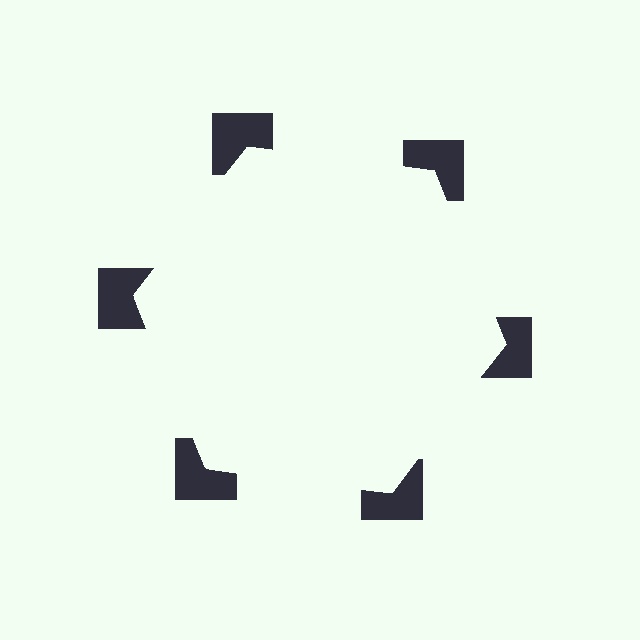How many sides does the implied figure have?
6 sides.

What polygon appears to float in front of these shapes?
An illusory hexagon — its edges are inferred from the aligned wedge cuts in the notched squares, not physically drawn.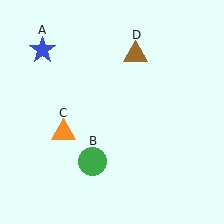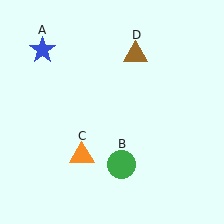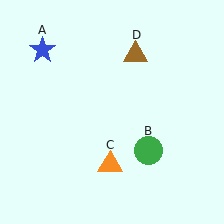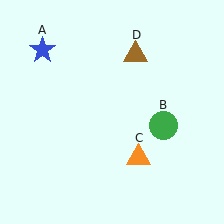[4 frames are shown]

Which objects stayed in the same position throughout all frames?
Blue star (object A) and brown triangle (object D) remained stationary.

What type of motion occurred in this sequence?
The green circle (object B), orange triangle (object C) rotated counterclockwise around the center of the scene.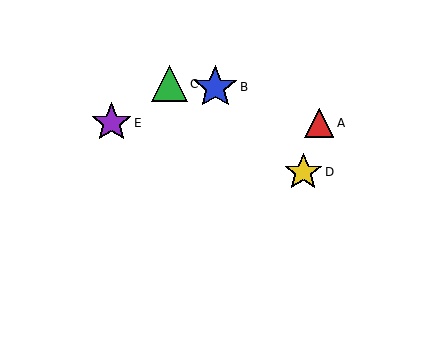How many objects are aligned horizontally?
2 objects (A, E) are aligned horizontally.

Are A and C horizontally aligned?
No, A is at y≈123 and C is at y≈84.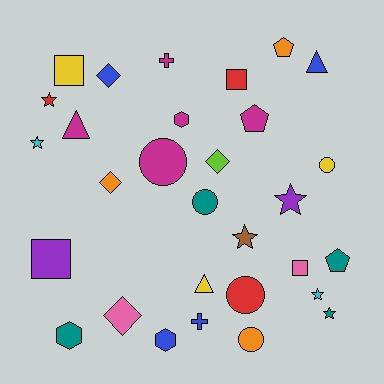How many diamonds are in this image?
There are 4 diamonds.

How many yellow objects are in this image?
There are 3 yellow objects.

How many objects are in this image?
There are 30 objects.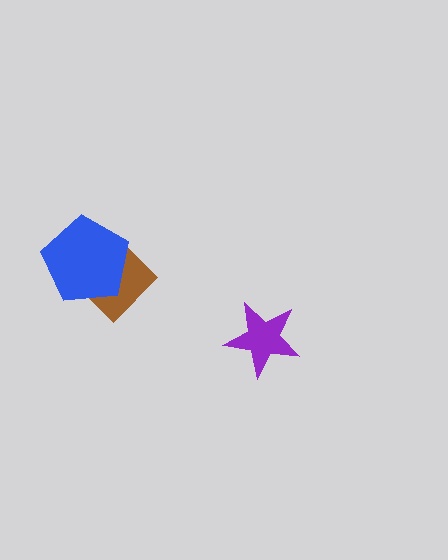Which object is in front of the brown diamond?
The blue pentagon is in front of the brown diamond.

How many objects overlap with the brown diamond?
1 object overlaps with the brown diamond.